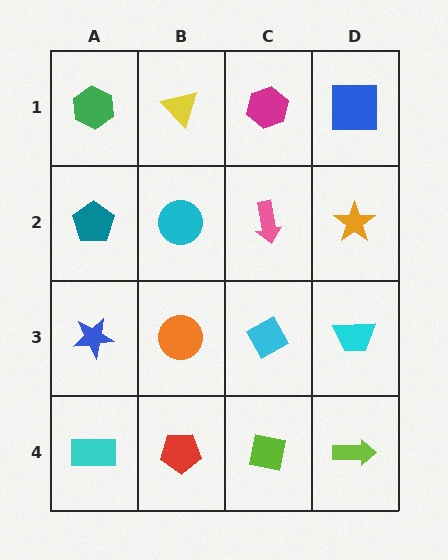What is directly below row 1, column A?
A teal pentagon.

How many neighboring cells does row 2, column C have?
4.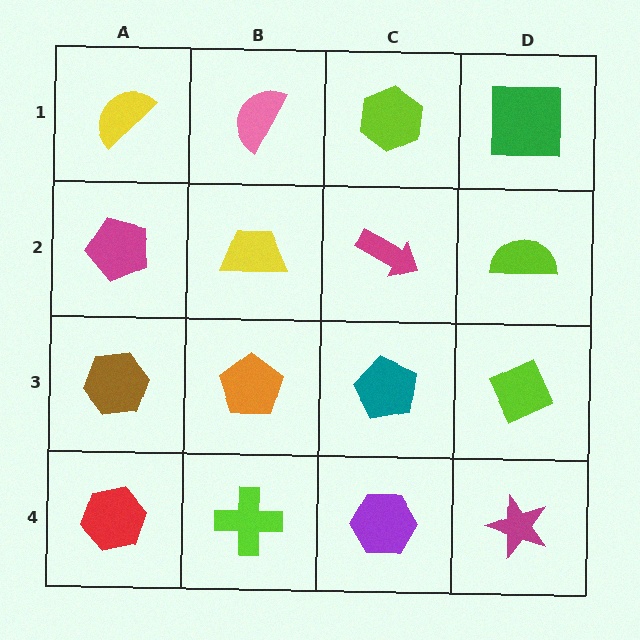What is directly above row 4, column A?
A brown hexagon.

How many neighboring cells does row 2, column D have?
3.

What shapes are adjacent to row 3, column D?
A lime semicircle (row 2, column D), a magenta star (row 4, column D), a teal pentagon (row 3, column C).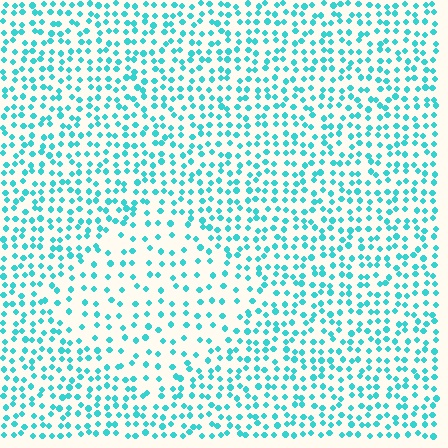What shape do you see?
I see a diamond.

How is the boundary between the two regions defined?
The boundary is defined by a change in element density (approximately 1.9x ratio). All elements are the same color, size, and shape.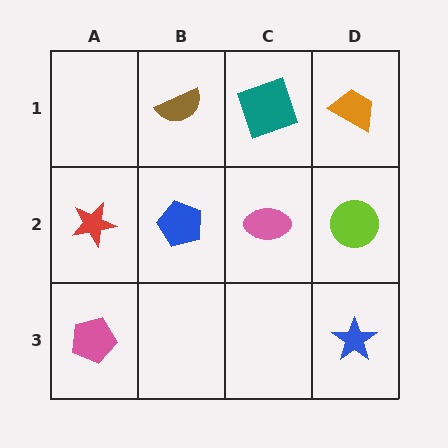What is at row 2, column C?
A pink ellipse.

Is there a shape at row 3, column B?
No, that cell is empty.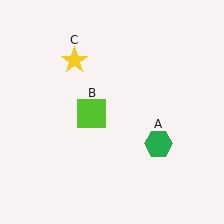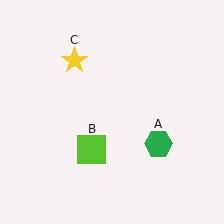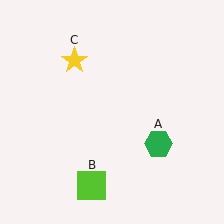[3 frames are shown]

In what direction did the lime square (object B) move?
The lime square (object B) moved down.